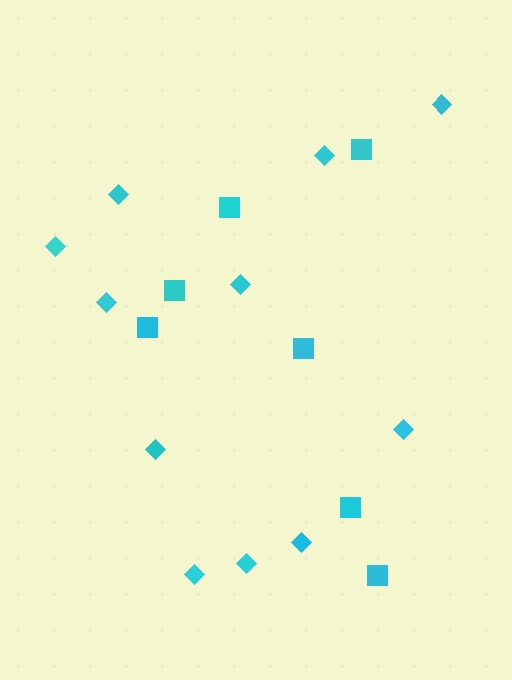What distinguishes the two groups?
There are 2 groups: one group of diamonds (11) and one group of squares (7).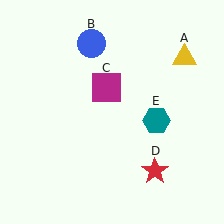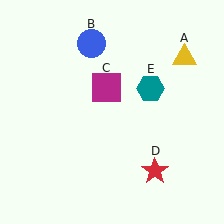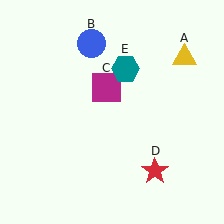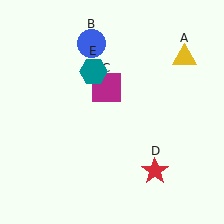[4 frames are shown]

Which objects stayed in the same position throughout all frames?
Yellow triangle (object A) and blue circle (object B) and magenta square (object C) and red star (object D) remained stationary.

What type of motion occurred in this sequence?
The teal hexagon (object E) rotated counterclockwise around the center of the scene.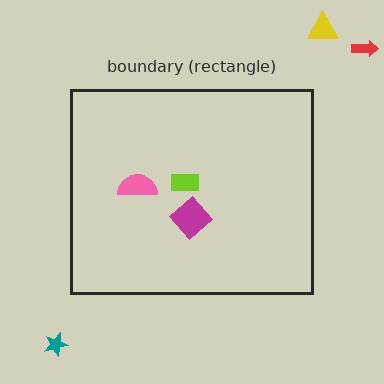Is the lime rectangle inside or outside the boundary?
Inside.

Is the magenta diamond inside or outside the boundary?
Inside.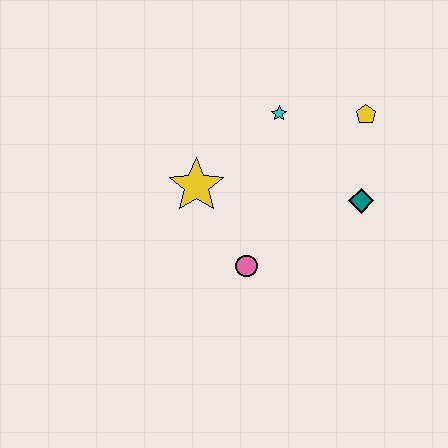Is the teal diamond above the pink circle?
Yes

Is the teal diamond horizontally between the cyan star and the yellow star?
No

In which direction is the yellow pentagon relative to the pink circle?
The yellow pentagon is above the pink circle.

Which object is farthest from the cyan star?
The pink circle is farthest from the cyan star.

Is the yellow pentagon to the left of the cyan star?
No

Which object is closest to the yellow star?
The pink circle is closest to the yellow star.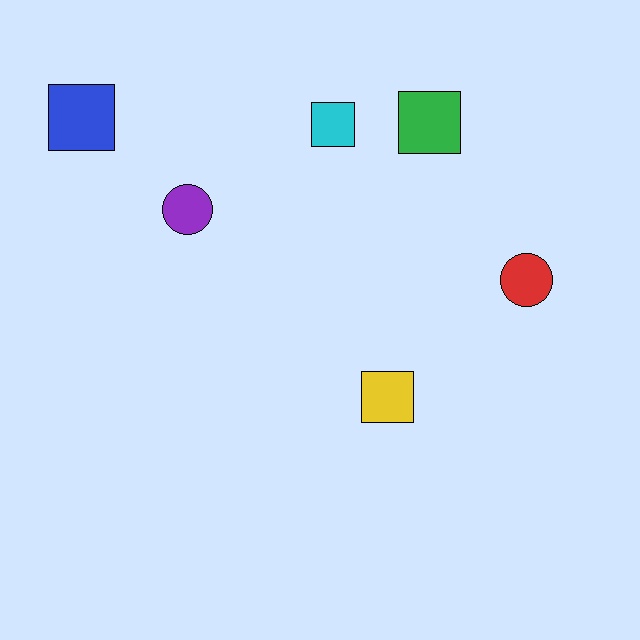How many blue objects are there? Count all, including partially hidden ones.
There is 1 blue object.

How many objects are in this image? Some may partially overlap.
There are 6 objects.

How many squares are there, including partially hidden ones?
There are 4 squares.